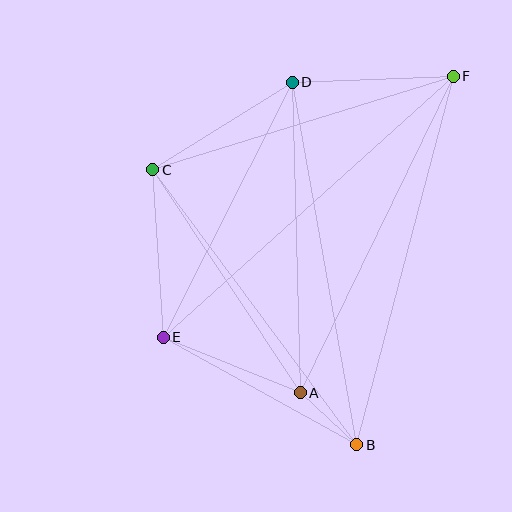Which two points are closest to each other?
Points A and B are closest to each other.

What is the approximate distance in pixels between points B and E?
The distance between B and E is approximately 221 pixels.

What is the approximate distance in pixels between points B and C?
The distance between B and C is approximately 343 pixels.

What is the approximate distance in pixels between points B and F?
The distance between B and F is approximately 381 pixels.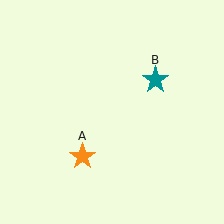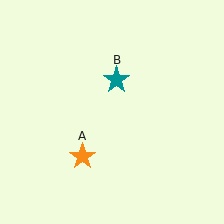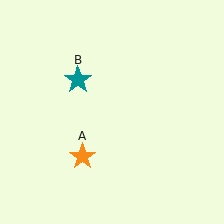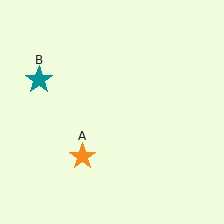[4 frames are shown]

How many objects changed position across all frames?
1 object changed position: teal star (object B).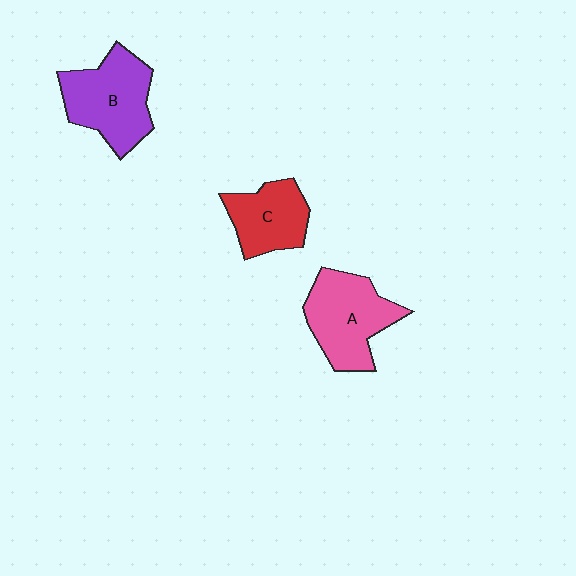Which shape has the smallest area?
Shape C (red).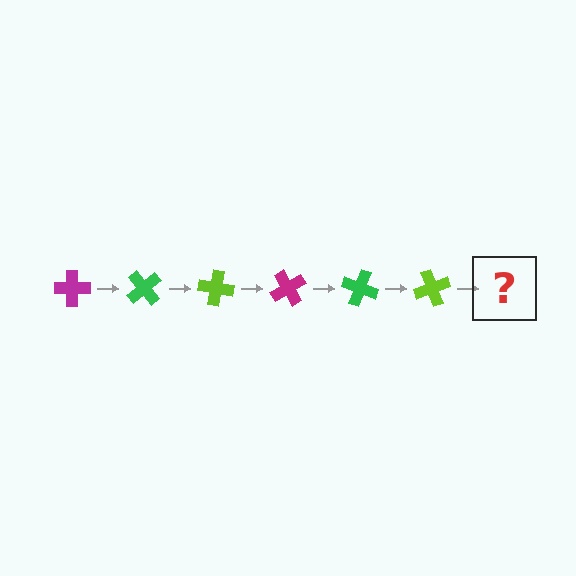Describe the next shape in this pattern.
It should be a magenta cross, rotated 300 degrees from the start.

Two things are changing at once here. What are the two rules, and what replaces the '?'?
The two rules are that it rotates 50 degrees each step and the color cycles through magenta, green, and lime. The '?' should be a magenta cross, rotated 300 degrees from the start.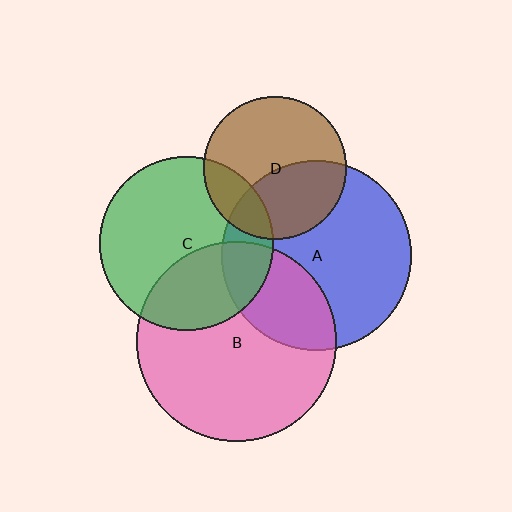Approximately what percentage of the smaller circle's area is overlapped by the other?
Approximately 20%.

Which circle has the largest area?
Circle B (pink).